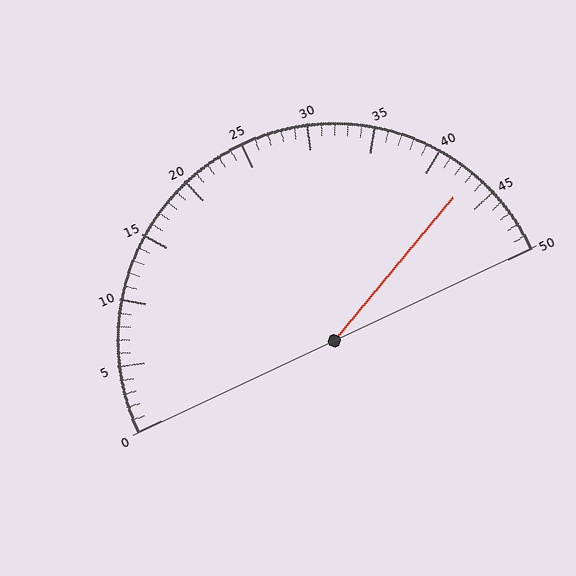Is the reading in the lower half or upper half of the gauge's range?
The reading is in the upper half of the range (0 to 50).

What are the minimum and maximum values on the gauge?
The gauge ranges from 0 to 50.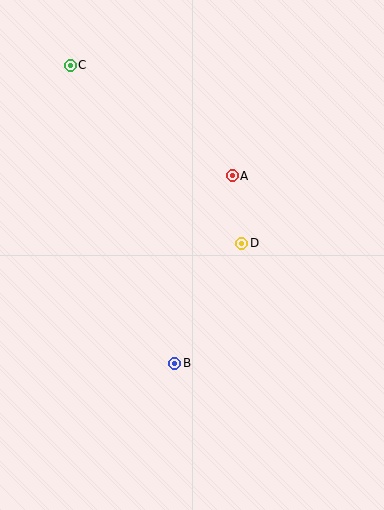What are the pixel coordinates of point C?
Point C is at (70, 65).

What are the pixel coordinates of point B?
Point B is at (174, 363).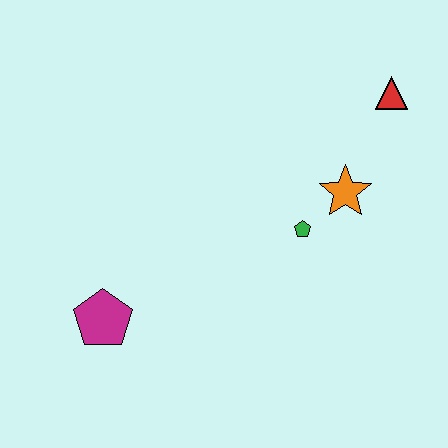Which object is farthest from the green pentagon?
The magenta pentagon is farthest from the green pentagon.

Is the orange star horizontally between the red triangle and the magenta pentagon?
Yes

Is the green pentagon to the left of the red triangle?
Yes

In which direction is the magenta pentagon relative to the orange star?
The magenta pentagon is to the left of the orange star.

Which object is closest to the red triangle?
The orange star is closest to the red triangle.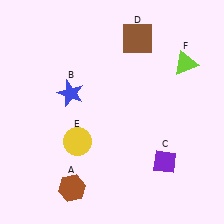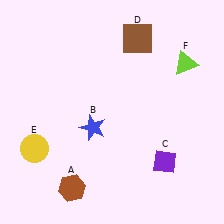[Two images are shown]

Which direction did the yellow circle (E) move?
The yellow circle (E) moved left.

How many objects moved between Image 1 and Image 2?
2 objects moved between the two images.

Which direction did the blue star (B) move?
The blue star (B) moved down.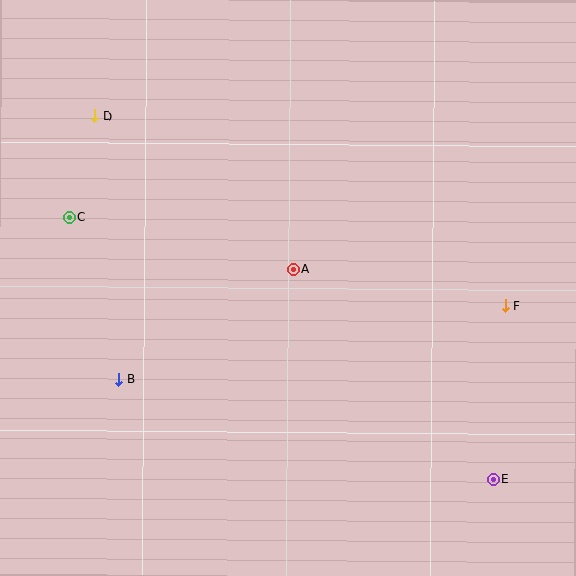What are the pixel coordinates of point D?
Point D is at (95, 116).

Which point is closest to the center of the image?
Point A at (293, 269) is closest to the center.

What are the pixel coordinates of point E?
Point E is at (494, 479).